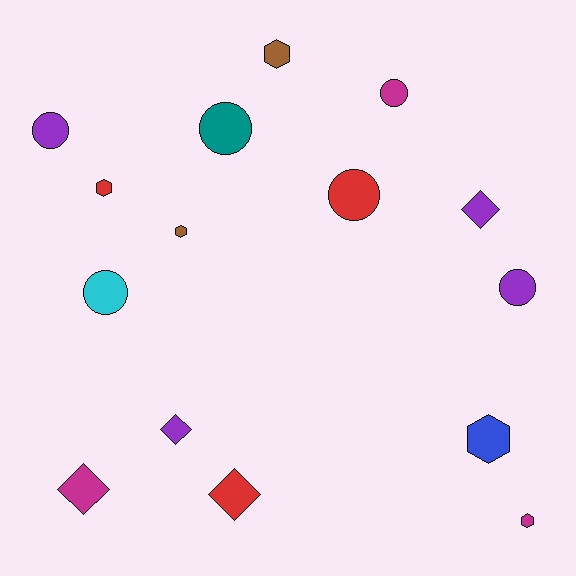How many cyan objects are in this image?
There is 1 cyan object.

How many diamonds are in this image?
There are 4 diamonds.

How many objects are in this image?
There are 15 objects.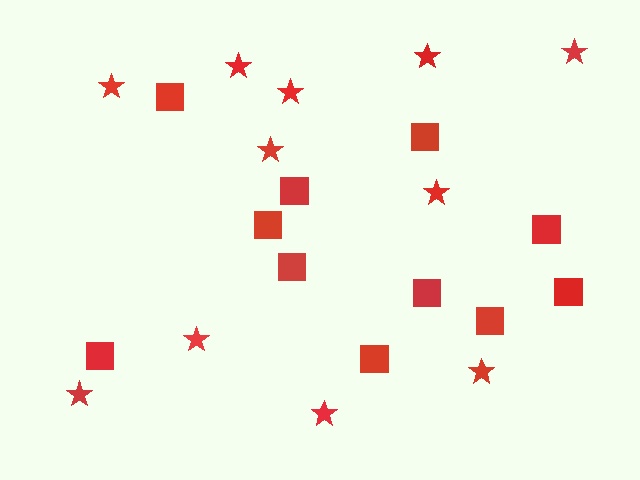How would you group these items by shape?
There are 2 groups: one group of stars (11) and one group of squares (11).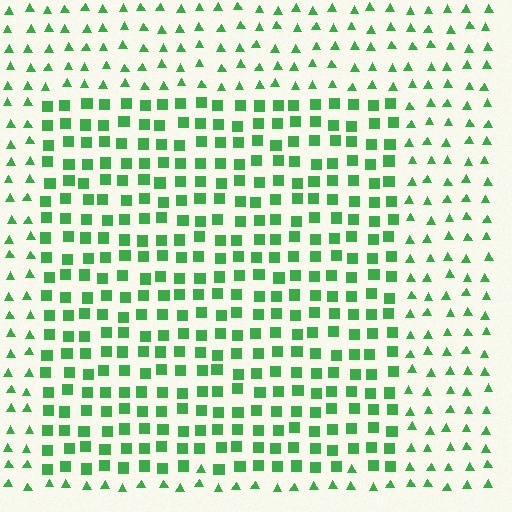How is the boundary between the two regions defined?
The boundary is defined by a change in element shape: squares inside vs. triangles outside. All elements share the same color and spacing.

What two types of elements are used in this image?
The image uses squares inside the rectangle region and triangles outside it.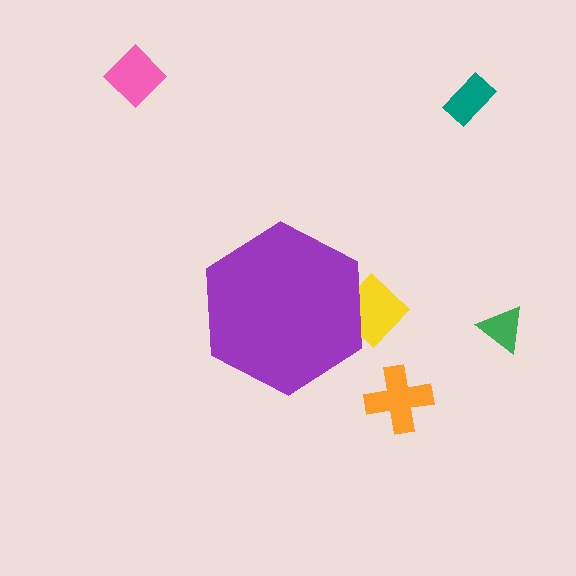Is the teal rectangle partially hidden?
No, the teal rectangle is fully visible.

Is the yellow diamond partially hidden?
Yes, the yellow diamond is partially hidden behind the purple hexagon.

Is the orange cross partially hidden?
No, the orange cross is fully visible.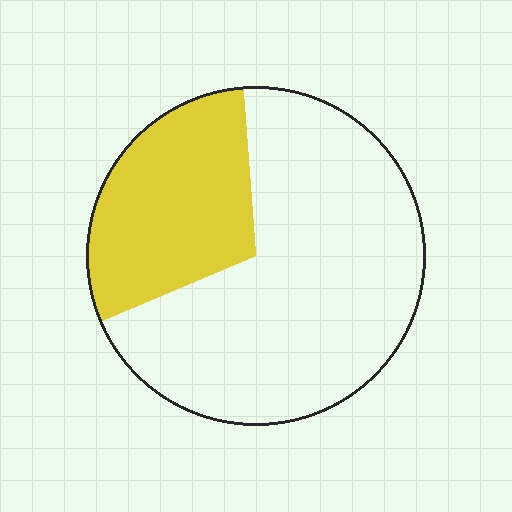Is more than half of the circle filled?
No.